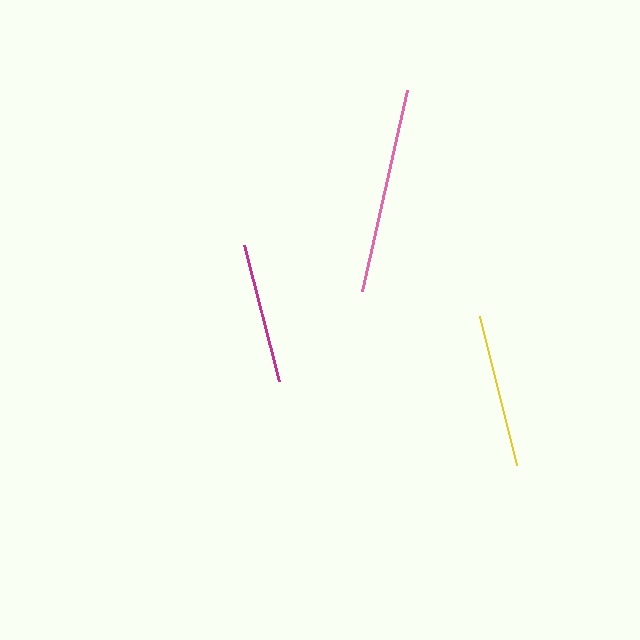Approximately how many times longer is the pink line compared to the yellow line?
The pink line is approximately 1.3 times the length of the yellow line.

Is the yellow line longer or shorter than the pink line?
The pink line is longer than the yellow line.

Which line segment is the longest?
The pink line is the longest at approximately 206 pixels.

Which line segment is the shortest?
The magenta line is the shortest at approximately 141 pixels.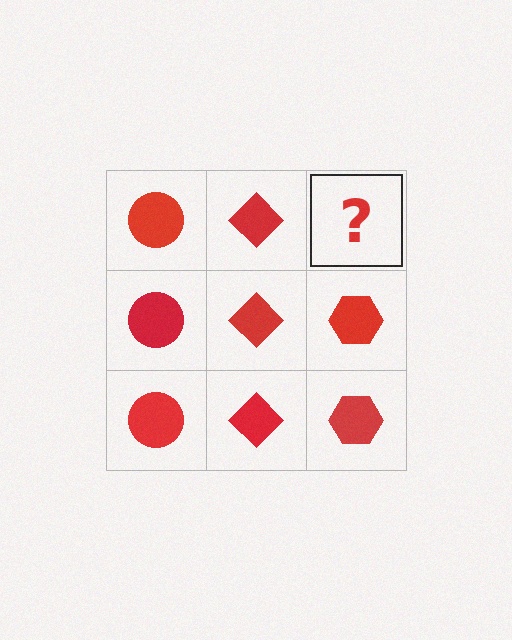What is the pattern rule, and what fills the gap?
The rule is that each column has a consistent shape. The gap should be filled with a red hexagon.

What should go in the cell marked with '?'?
The missing cell should contain a red hexagon.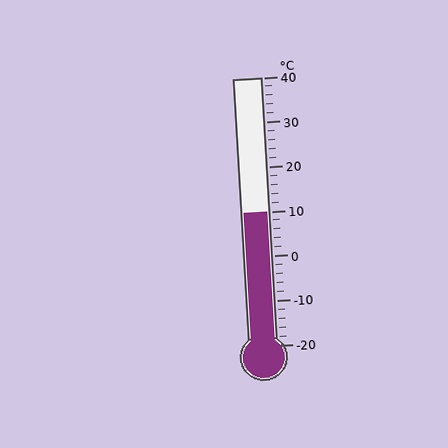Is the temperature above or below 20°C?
The temperature is below 20°C.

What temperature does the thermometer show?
The thermometer shows approximately 10°C.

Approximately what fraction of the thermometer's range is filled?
The thermometer is filled to approximately 50% of its range.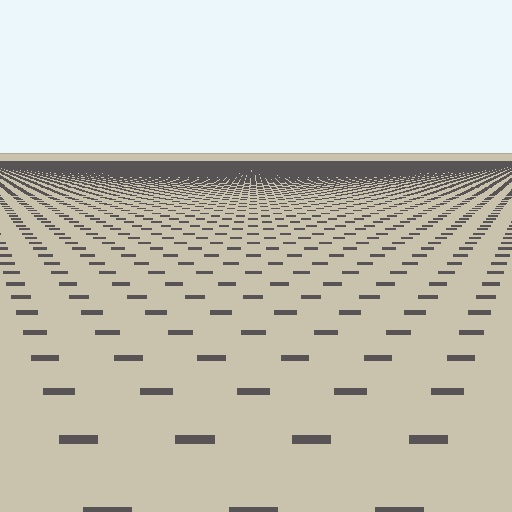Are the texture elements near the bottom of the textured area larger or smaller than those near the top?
Larger. Near the bottom, elements are closer to the viewer and appear at a bigger on-screen size.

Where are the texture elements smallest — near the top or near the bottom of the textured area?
Near the top.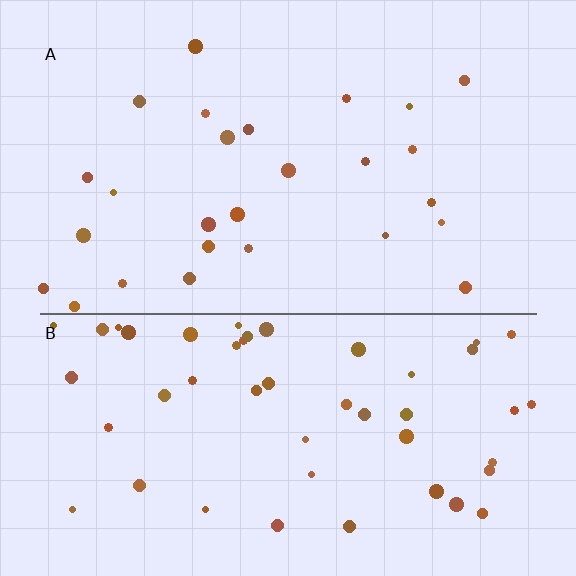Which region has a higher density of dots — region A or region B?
B (the bottom).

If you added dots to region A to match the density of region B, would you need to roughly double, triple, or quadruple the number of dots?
Approximately double.